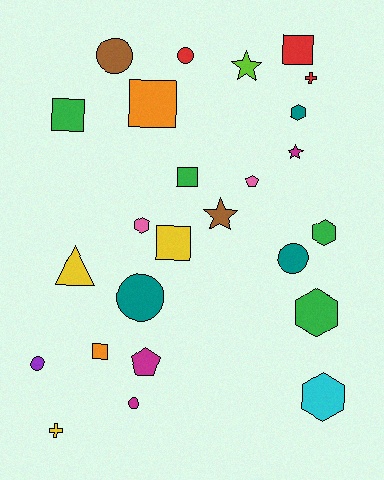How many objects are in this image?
There are 25 objects.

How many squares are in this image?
There are 6 squares.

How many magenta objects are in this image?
There are 3 magenta objects.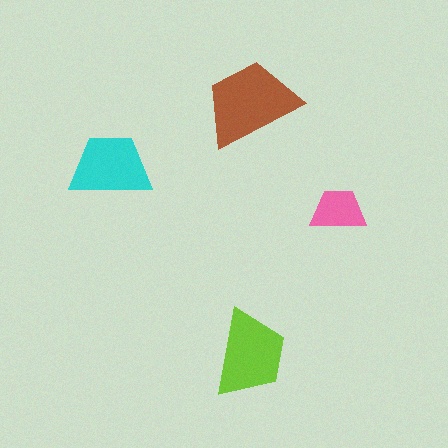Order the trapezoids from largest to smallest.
the brown one, the lime one, the cyan one, the pink one.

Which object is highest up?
The brown trapezoid is topmost.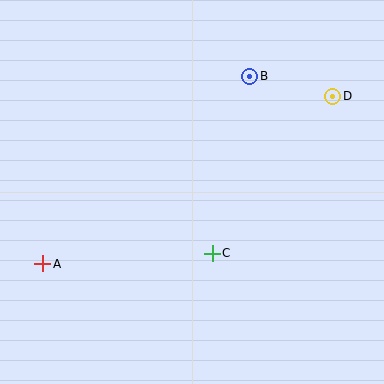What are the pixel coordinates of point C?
Point C is at (212, 253).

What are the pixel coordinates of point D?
Point D is at (333, 96).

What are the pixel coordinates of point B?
Point B is at (250, 76).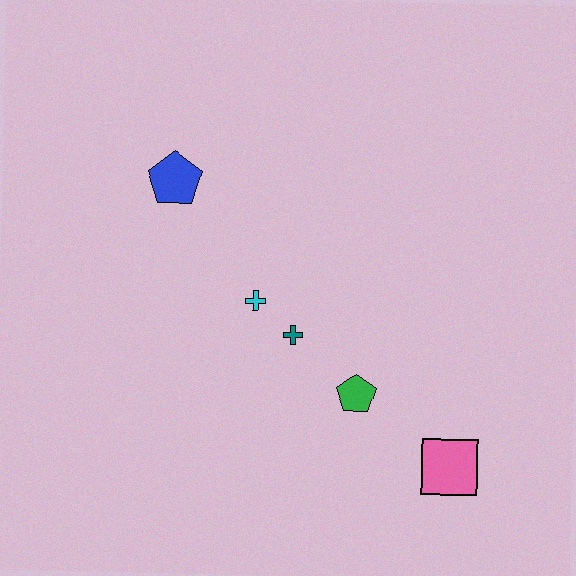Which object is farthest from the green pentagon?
The blue pentagon is farthest from the green pentagon.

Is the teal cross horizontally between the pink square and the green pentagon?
No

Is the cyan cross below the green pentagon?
No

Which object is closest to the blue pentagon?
The cyan cross is closest to the blue pentagon.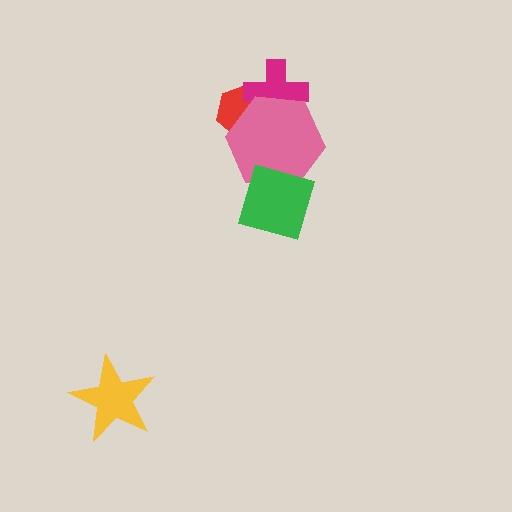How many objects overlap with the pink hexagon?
3 objects overlap with the pink hexagon.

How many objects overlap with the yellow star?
0 objects overlap with the yellow star.